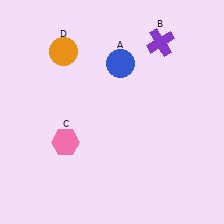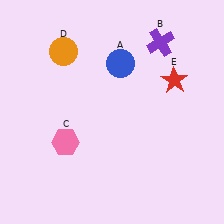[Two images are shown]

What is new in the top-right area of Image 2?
A red star (E) was added in the top-right area of Image 2.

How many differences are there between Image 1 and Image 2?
There is 1 difference between the two images.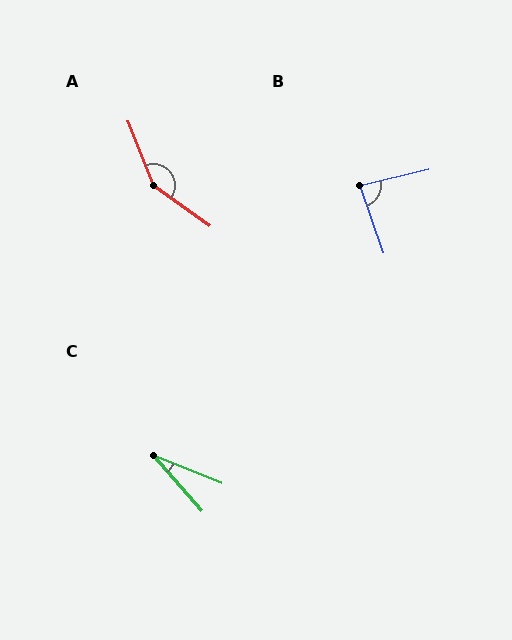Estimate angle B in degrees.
Approximately 84 degrees.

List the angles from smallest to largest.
C (27°), B (84°), A (148°).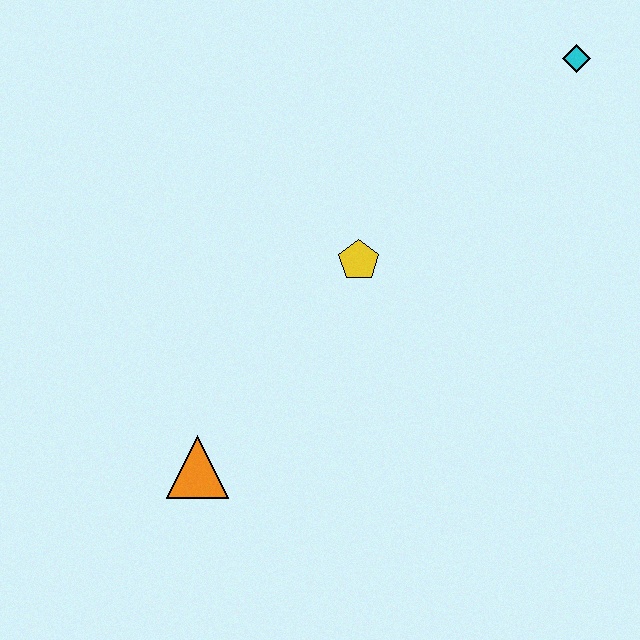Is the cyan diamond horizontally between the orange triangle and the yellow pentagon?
No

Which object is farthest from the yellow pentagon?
The cyan diamond is farthest from the yellow pentagon.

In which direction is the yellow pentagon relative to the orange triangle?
The yellow pentagon is above the orange triangle.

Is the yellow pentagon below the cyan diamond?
Yes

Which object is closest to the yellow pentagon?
The orange triangle is closest to the yellow pentagon.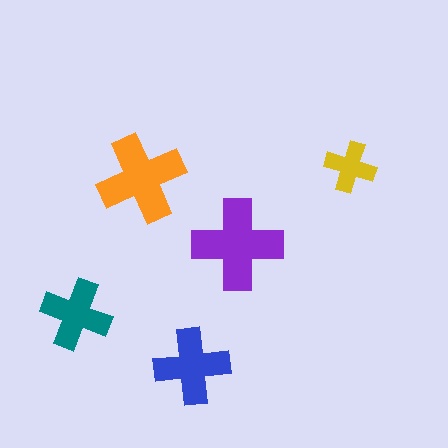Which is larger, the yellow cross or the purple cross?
The purple one.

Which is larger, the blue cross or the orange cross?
The orange one.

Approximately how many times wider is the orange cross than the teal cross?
About 1.5 times wider.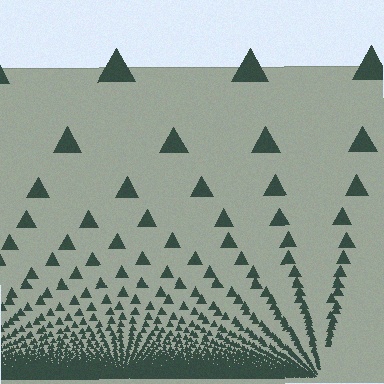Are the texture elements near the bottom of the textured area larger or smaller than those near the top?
Smaller. The gradient is inverted — elements near the bottom are smaller and denser.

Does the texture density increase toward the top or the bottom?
Density increases toward the bottom.